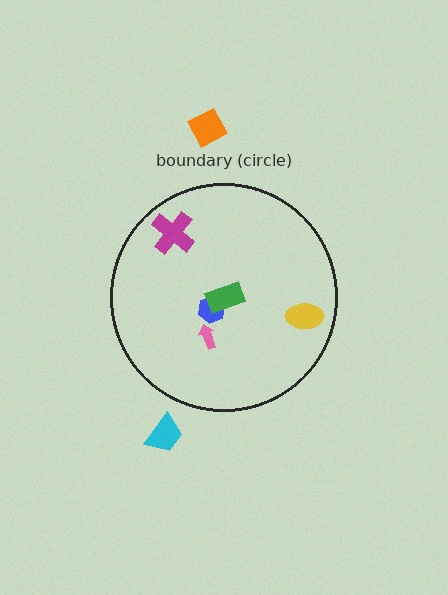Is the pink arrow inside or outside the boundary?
Inside.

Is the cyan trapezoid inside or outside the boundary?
Outside.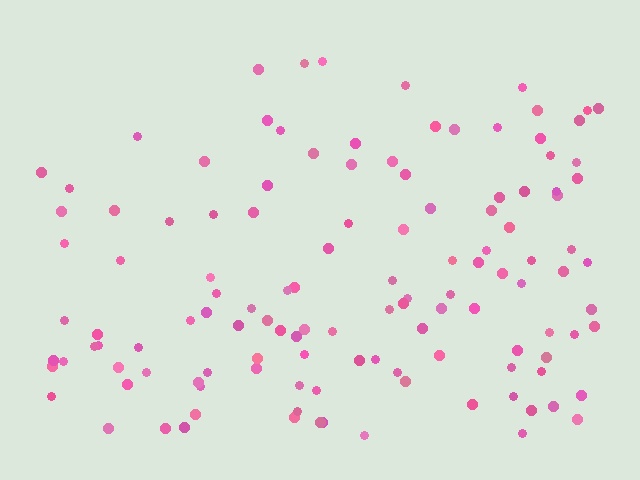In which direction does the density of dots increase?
From top to bottom, with the bottom side densest.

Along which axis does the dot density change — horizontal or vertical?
Vertical.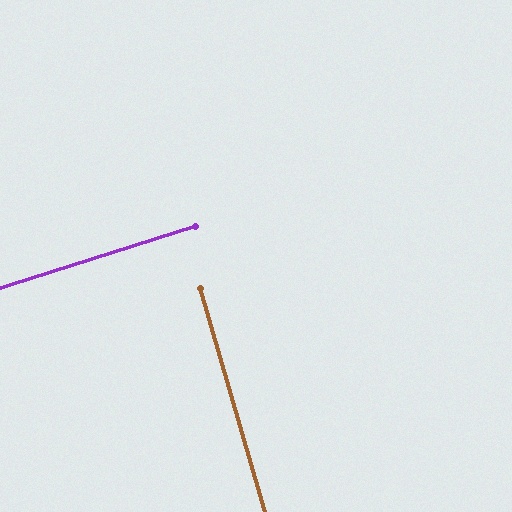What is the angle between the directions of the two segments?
Approximately 88 degrees.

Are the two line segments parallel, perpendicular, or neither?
Perpendicular — they meet at approximately 88°.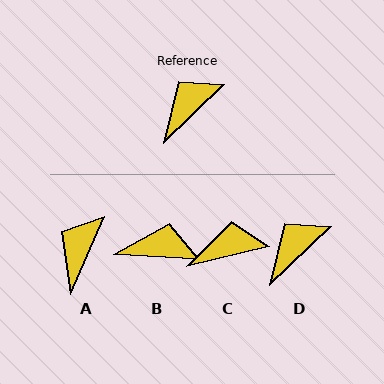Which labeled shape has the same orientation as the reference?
D.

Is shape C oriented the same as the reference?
No, it is off by about 30 degrees.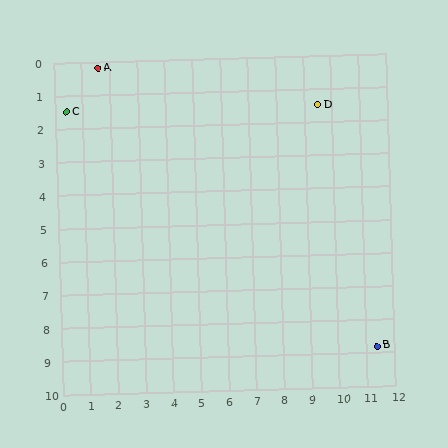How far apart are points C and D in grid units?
Points C and D are about 9.1 grid units apart.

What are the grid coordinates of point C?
Point C is at approximately (0.4, 1.5).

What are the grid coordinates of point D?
Point D is at approximately (9.5, 1.5).